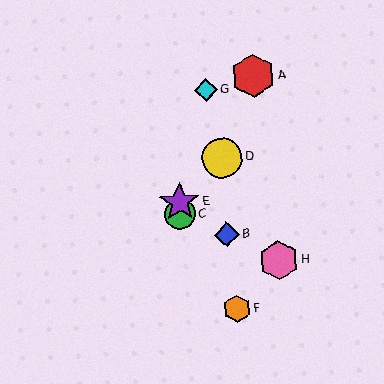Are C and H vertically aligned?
No, C is at x≈180 and H is at x≈279.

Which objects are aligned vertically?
Objects C, E are aligned vertically.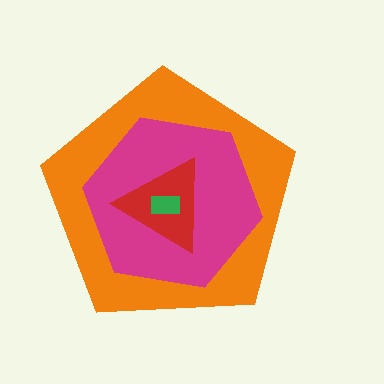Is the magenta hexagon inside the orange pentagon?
Yes.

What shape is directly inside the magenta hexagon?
The red triangle.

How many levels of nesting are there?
4.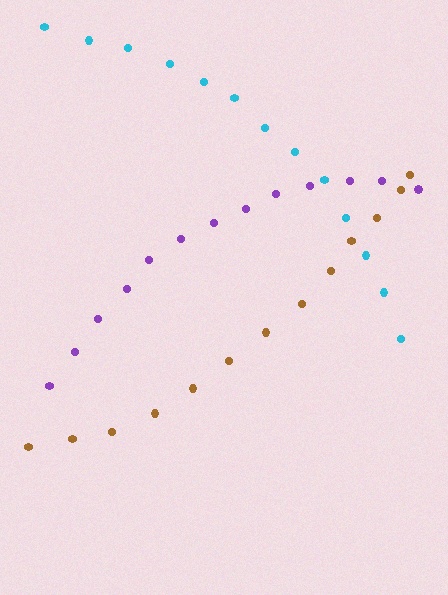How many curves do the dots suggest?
There are 3 distinct paths.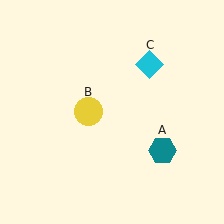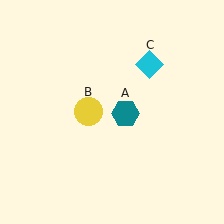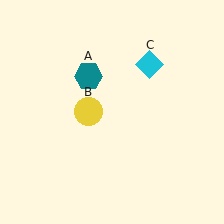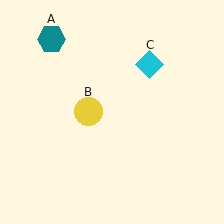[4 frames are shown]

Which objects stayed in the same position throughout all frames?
Yellow circle (object B) and cyan diamond (object C) remained stationary.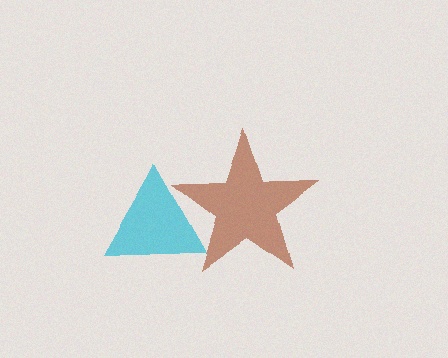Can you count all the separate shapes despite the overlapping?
Yes, there are 2 separate shapes.